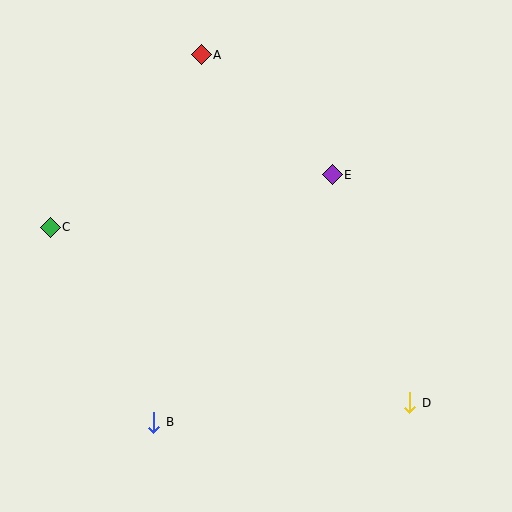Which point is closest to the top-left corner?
Point A is closest to the top-left corner.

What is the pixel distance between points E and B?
The distance between E and B is 305 pixels.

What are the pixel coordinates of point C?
Point C is at (50, 227).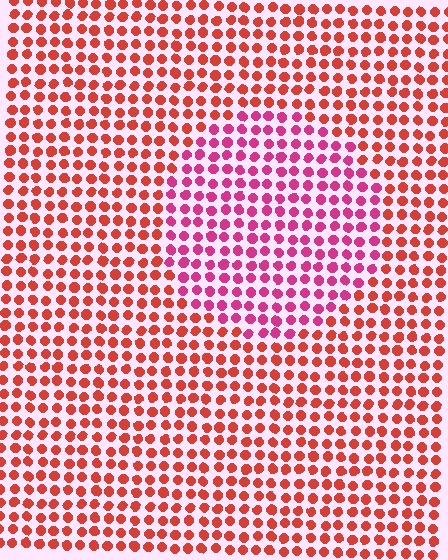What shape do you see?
I see a circle.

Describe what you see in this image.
The image is filled with small red elements in a uniform arrangement. A circle-shaped region is visible where the elements are tinted to a slightly different hue, forming a subtle color boundary.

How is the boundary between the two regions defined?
The boundary is defined purely by a slight shift in hue (about 37 degrees). Spacing, size, and orientation are identical on both sides.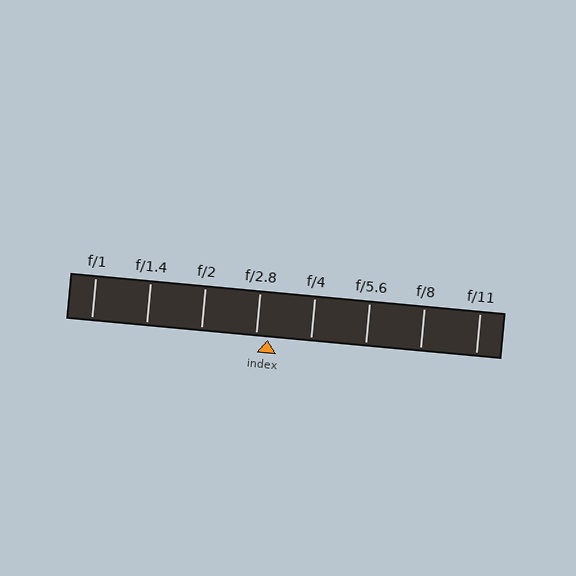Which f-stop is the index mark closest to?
The index mark is closest to f/2.8.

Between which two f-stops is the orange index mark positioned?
The index mark is between f/2.8 and f/4.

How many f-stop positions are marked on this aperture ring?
There are 8 f-stop positions marked.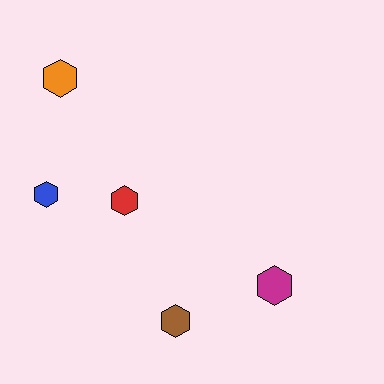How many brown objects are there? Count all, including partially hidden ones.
There is 1 brown object.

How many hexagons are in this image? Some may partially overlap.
There are 5 hexagons.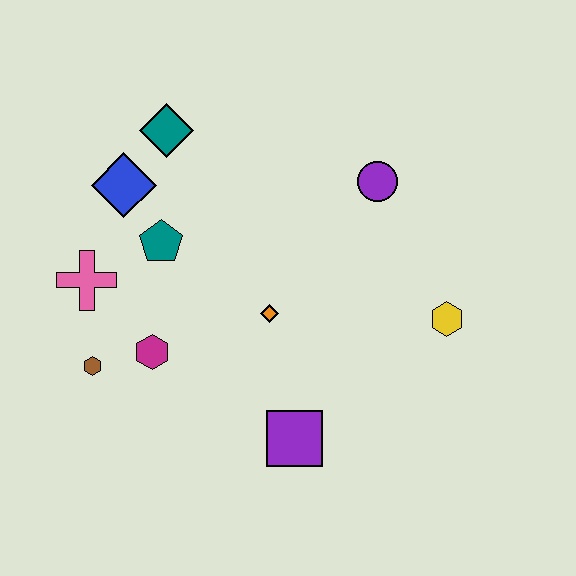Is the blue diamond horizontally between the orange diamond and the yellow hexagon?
No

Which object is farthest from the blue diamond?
The yellow hexagon is farthest from the blue diamond.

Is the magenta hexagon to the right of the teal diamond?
No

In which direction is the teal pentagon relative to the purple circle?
The teal pentagon is to the left of the purple circle.